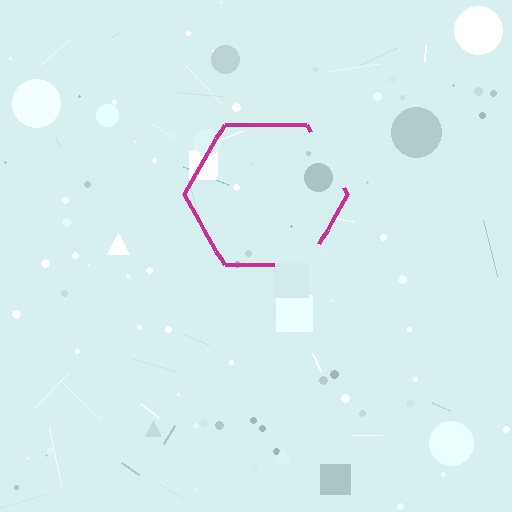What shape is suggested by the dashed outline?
The dashed outline suggests a hexagon.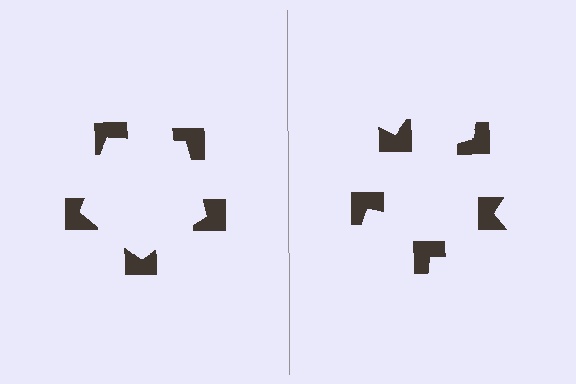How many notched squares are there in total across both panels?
10 — 5 on each side.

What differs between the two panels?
The notched squares are positioned identically on both sides; only the wedge orientations differ. On the left they align to a pentagon; on the right they are misaligned.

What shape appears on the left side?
An illusory pentagon.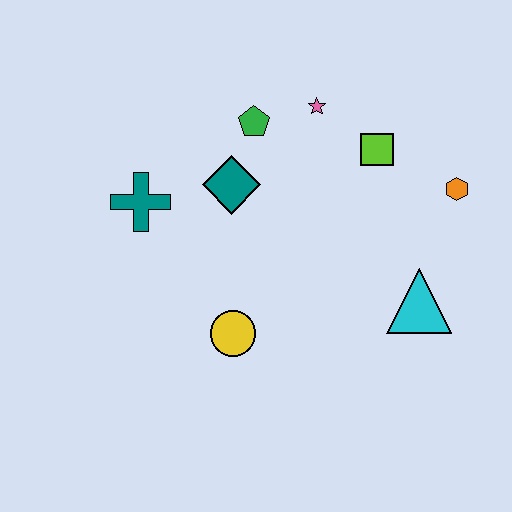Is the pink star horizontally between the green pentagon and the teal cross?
No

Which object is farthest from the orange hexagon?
The teal cross is farthest from the orange hexagon.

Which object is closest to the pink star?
The green pentagon is closest to the pink star.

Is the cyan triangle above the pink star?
No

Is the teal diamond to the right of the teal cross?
Yes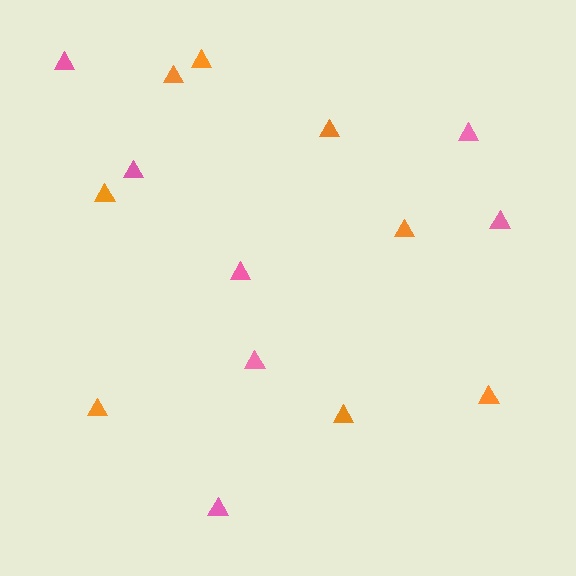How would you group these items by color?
There are 2 groups: one group of pink triangles (7) and one group of orange triangles (8).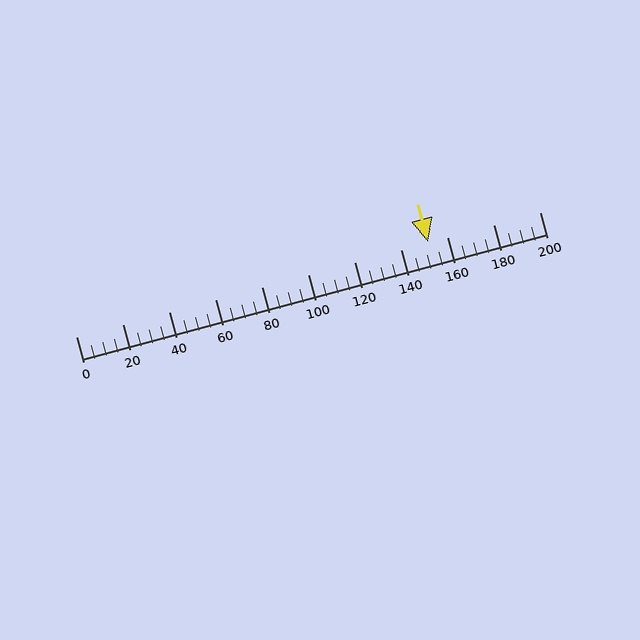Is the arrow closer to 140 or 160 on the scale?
The arrow is closer to 160.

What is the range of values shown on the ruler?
The ruler shows values from 0 to 200.